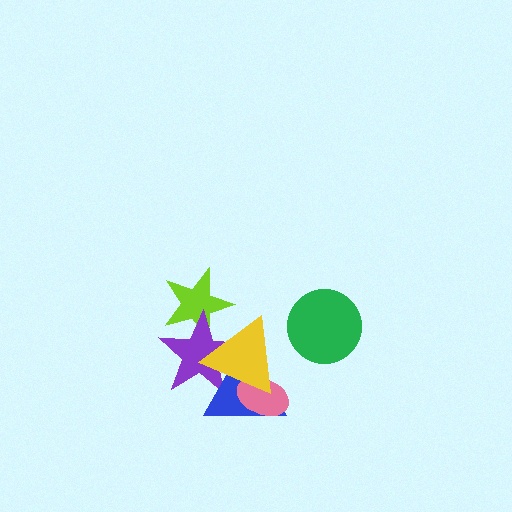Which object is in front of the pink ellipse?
The yellow triangle is in front of the pink ellipse.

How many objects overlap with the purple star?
3 objects overlap with the purple star.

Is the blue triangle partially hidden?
Yes, it is partially covered by another shape.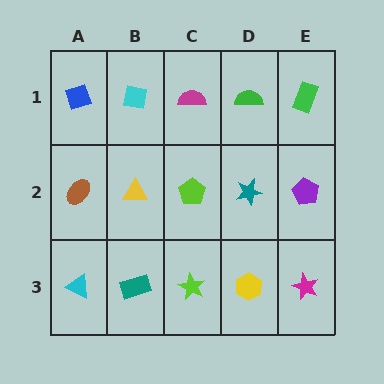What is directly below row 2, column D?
A yellow hexagon.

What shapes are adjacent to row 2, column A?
A blue diamond (row 1, column A), a cyan triangle (row 3, column A), a yellow triangle (row 2, column B).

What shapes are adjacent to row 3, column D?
A teal star (row 2, column D), a lime star (row 3, column C), a magenta star (row 3, column E).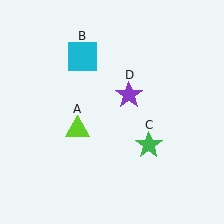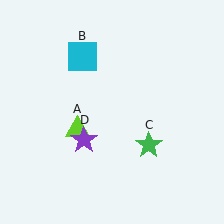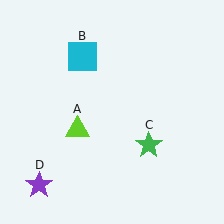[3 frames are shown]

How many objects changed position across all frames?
1 object changed position: purple star (object D).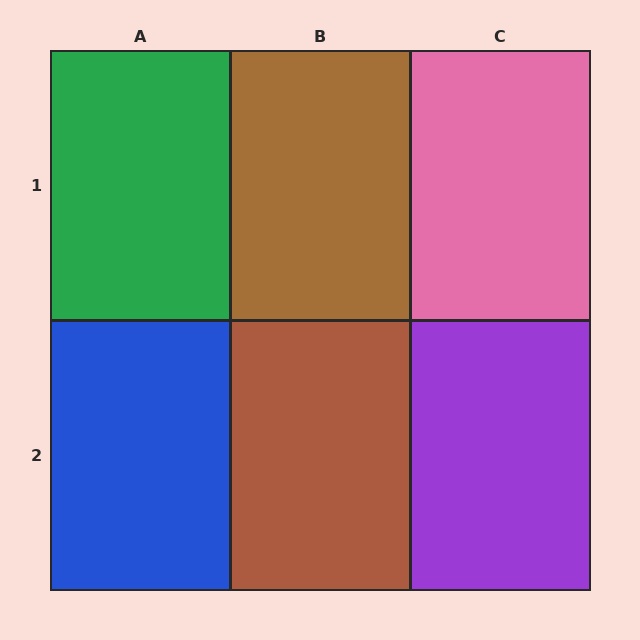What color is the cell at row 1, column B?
Brown.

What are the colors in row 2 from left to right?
Blue, brown, purple.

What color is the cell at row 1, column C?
Pink.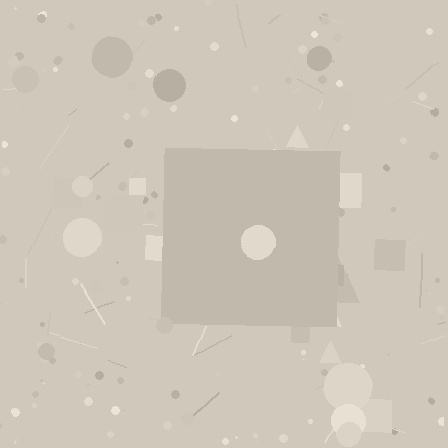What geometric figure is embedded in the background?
A square is embedded in the background.